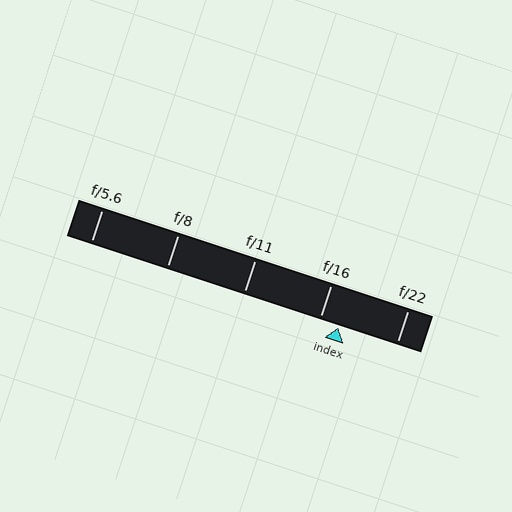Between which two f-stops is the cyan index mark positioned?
The index mark is between f/16 and f/22.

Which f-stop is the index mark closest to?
The index mark is closest to f/16.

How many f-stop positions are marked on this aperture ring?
There are 5 f-stop positions marked.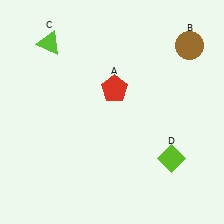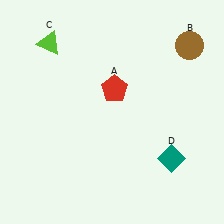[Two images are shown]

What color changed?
The diamond (D) changed from lime in Image 1 to teal in Image 2.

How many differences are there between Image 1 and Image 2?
There is 1 difference between the two images.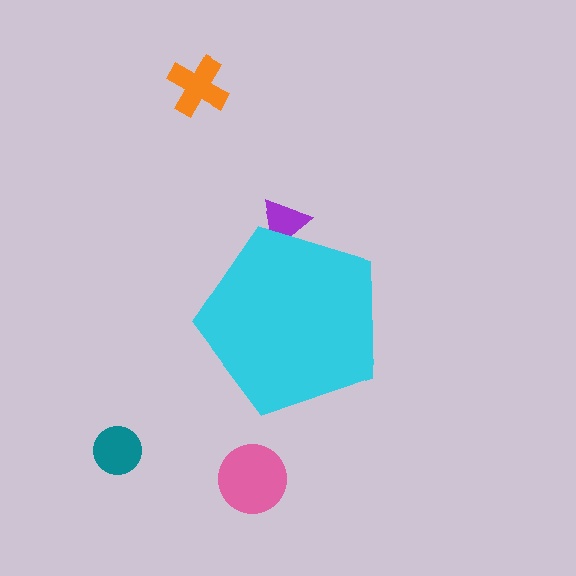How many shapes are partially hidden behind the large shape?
1 shape is partially hidden.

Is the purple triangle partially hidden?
Yes, the purple triangle is partially hidden behind the cyan pentagon.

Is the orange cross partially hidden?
No, the orange cross is fully visible.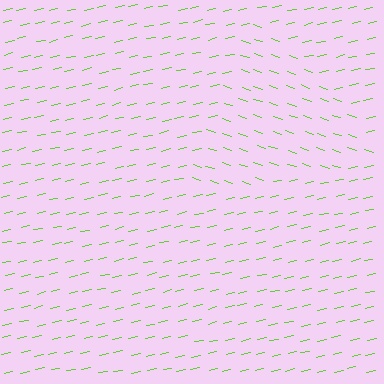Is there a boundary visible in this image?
Yes, there is a texture boundary formed by a change in line orientation.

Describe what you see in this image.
The image is filled with small lime line segments. A triangle region in the image has lines oriented differently from the surrounding lines, creating a visible texture boundary.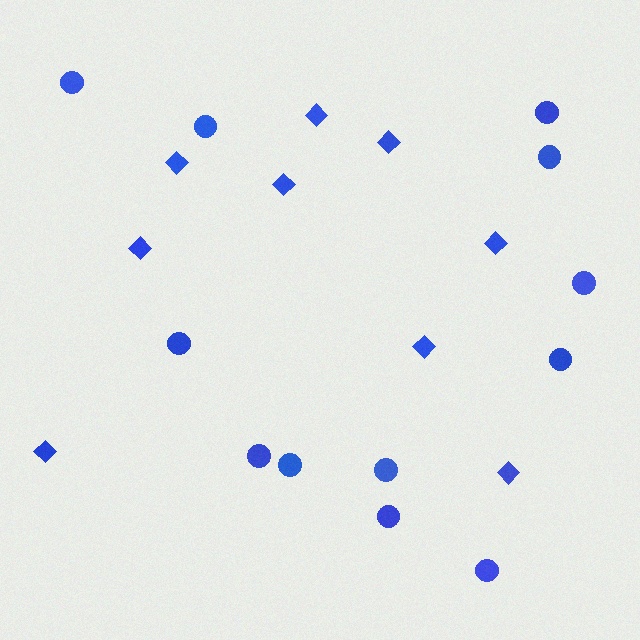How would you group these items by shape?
There are 2 groups: one group of circles (12) and one group of diamonds (9).